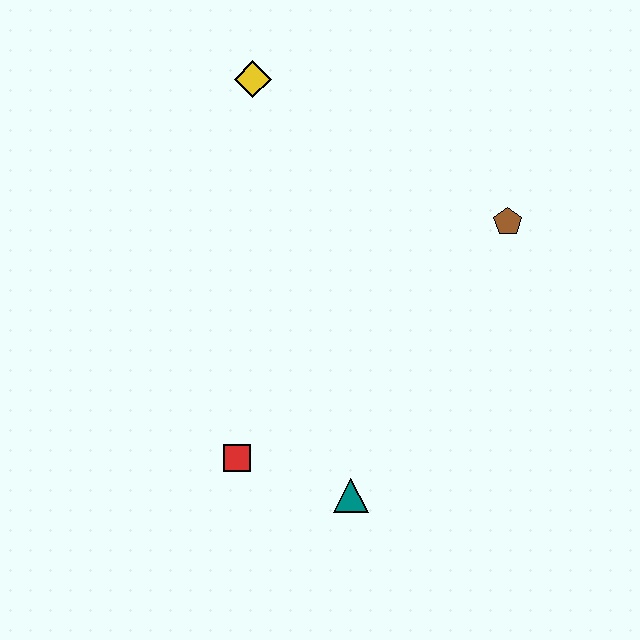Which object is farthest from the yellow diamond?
The teal triangle is farthest from the yellow diamond.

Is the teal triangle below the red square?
Yes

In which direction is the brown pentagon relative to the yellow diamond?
The brown pentagon is to the right of the yellow diamond.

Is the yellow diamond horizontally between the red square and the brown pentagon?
Yes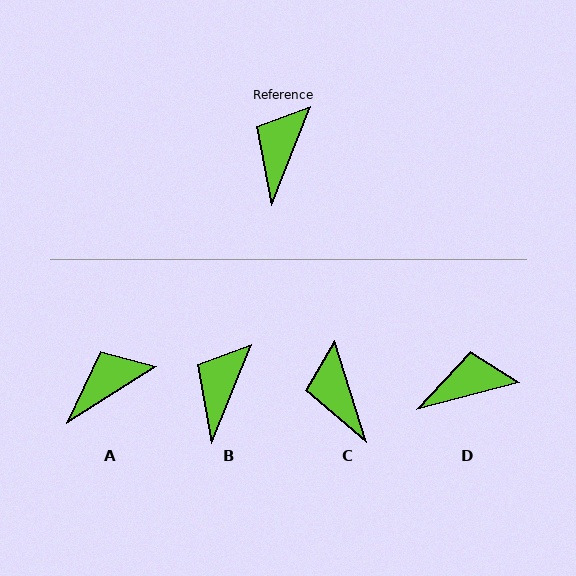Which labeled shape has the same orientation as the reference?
B.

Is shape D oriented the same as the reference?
No, it is off by about 53 degrees.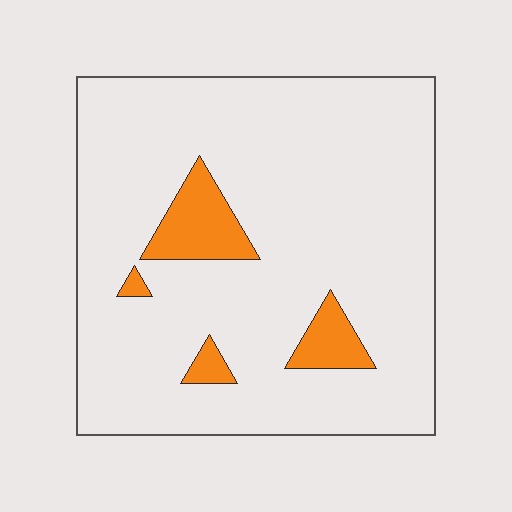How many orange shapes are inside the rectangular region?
4.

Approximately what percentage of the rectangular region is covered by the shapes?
Approximately 10%.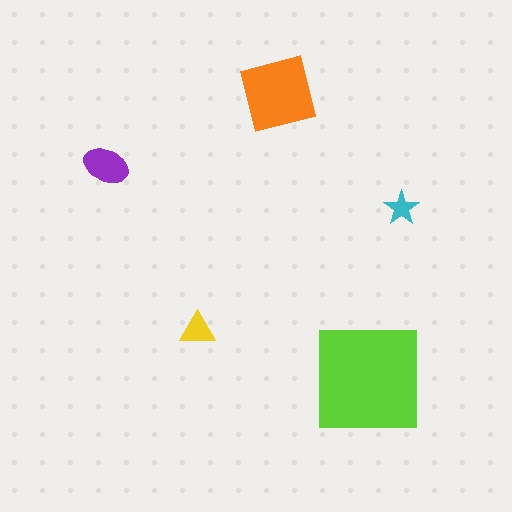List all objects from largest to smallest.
The lime square, the orange square, the purple ellipse, the yellow triangle, the cyan star.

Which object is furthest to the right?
The cyan star is rightmost.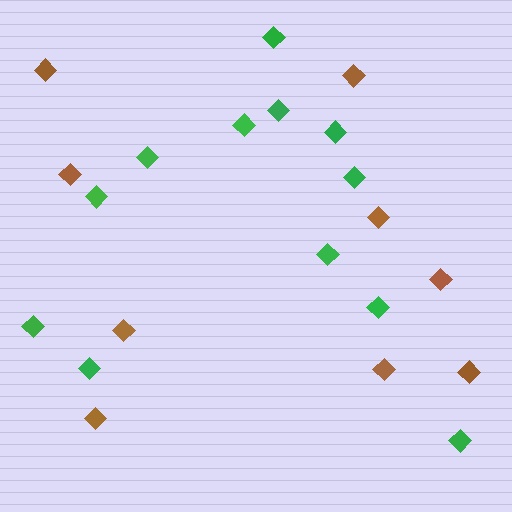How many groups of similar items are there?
There are 2 groups: one group of brown diamonds (9) and one group of green diamonds (12).